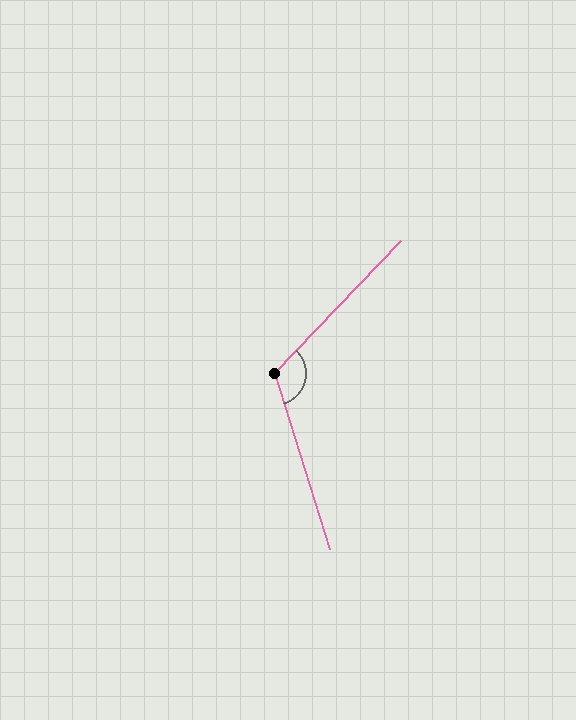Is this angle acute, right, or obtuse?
It is obtuse.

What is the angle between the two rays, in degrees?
Approximately 119 degrees.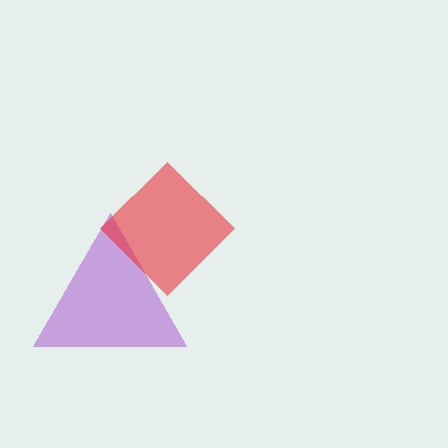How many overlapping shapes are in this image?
There are 2 overlapping shapes in the image.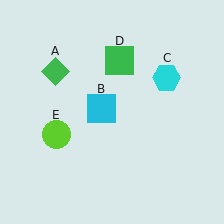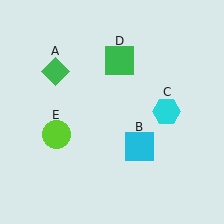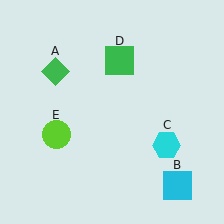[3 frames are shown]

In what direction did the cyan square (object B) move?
The cyan square (object B) moved down and to the right.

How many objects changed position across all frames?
2 objects changed position: cyan square (object B), cyan hexagon (object C).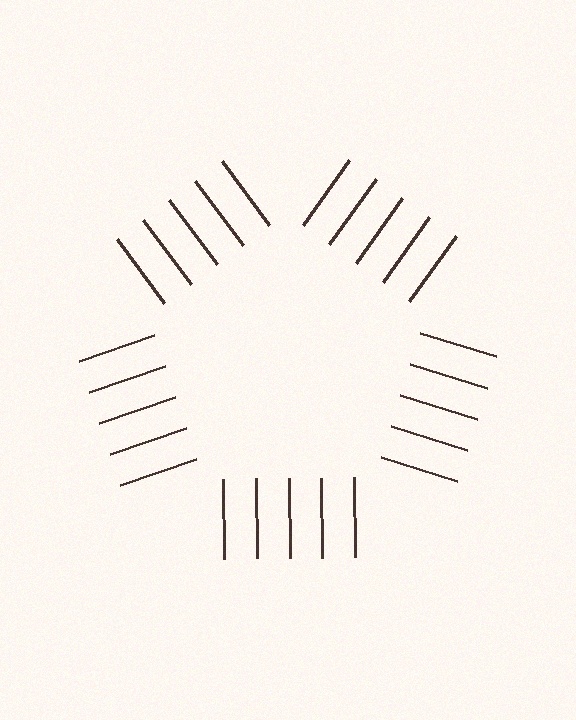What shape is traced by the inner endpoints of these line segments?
An illusory pentagon — the line segments terminate on its edges but no continuous stroke is drawn.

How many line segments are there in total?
25 — 5 along each of the 5 edges.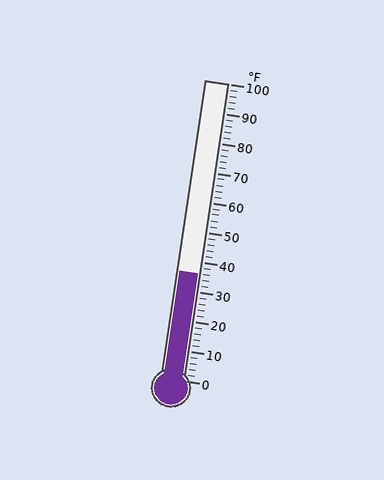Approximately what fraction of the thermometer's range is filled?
The thermometer is filled to approximately 35% of its range.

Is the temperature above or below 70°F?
The temperature is below 70°F.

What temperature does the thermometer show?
The thermometer shows approximately 36°F.